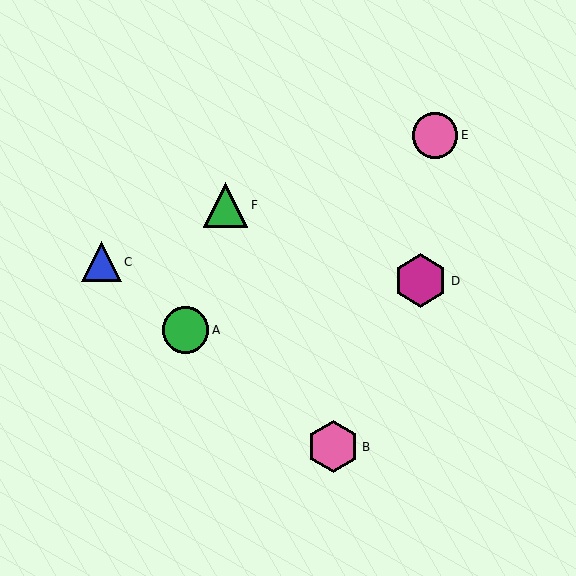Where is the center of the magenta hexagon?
The center of the magenta hexagon is at (421, 281).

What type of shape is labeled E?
Shape E is a pink circle.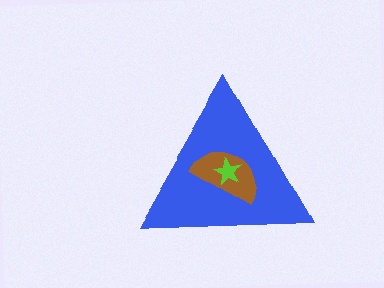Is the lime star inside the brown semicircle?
Yes.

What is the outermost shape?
The blue triangle.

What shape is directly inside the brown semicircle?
The lime star.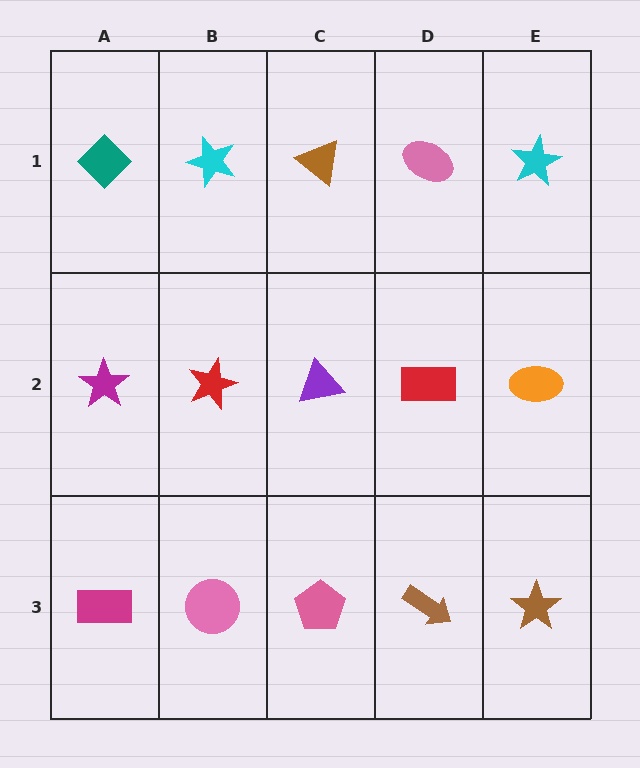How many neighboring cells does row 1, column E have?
2.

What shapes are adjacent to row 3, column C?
A purple triangle (row 2, column C), a pink circle (row 3, column B), a brown arrow (row 3, column D).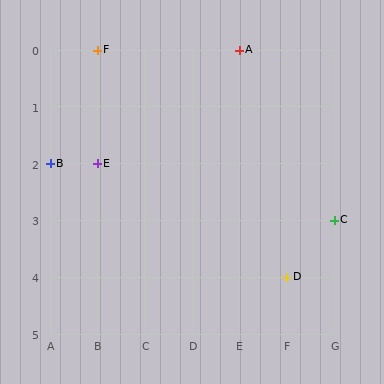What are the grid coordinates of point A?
Point A is at grid coordinates (E, 0).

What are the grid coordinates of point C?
Point C is at grid coordinates (G, 3).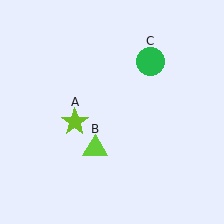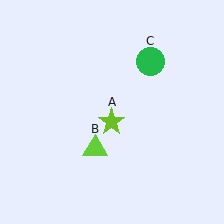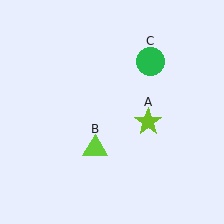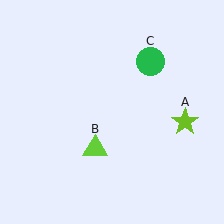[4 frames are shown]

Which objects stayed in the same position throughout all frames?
Lime triangle (object B) and green circle (object C) remained stationary.